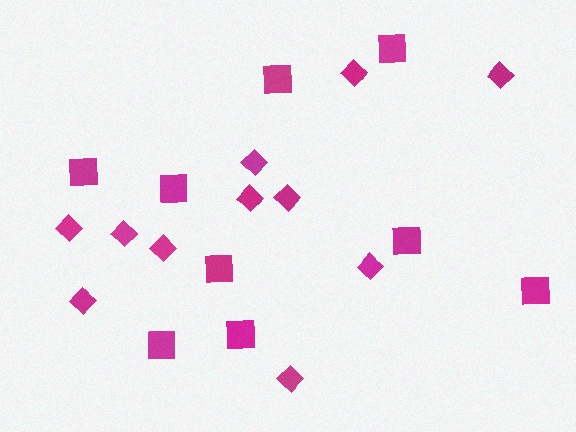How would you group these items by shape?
There are 2 groups: one group of squares (9) and one group of diamonds (11).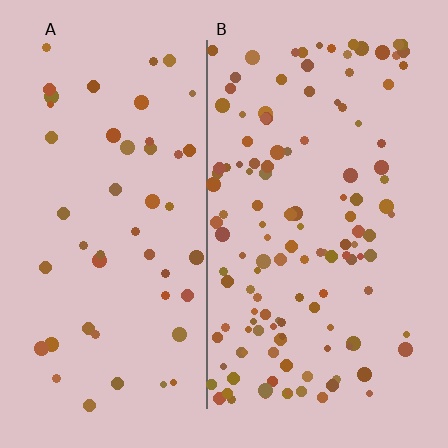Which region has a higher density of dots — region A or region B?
B (the right).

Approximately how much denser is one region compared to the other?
Approximately 2.6× — region B over region A.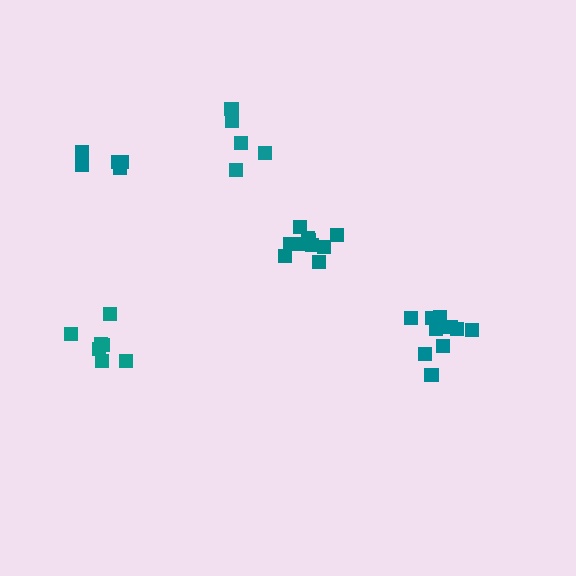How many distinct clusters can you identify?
There are 5 distinct clusters.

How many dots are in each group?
Group 1: 5 dots, Group 2: 11 dots, Group 3: 10 dots, Group 4: 7 dots, Group 5: 5 dots (38 total).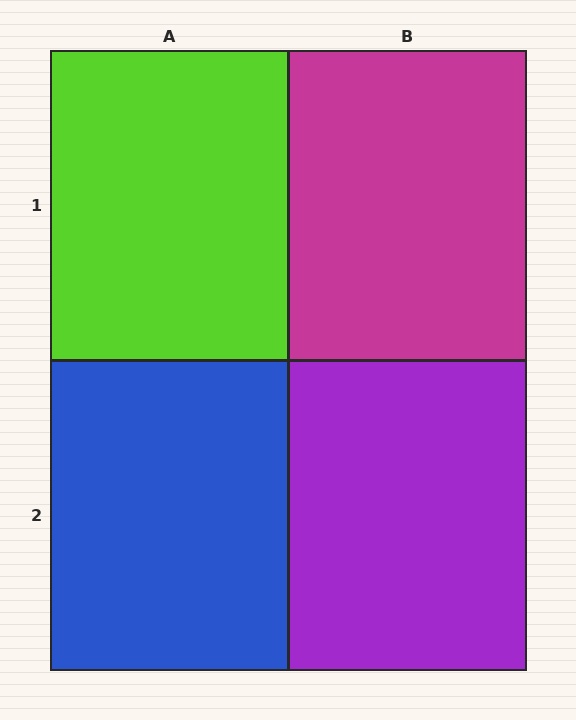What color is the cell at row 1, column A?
Lime.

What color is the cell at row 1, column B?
Magenta.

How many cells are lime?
1 cell is lime.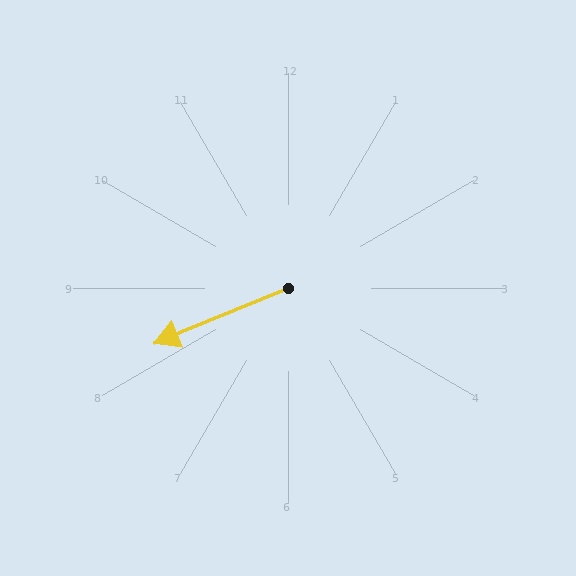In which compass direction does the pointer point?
West.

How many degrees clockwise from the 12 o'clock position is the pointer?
Approximately 248 degrees.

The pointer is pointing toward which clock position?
Roughly 8 o'clock.